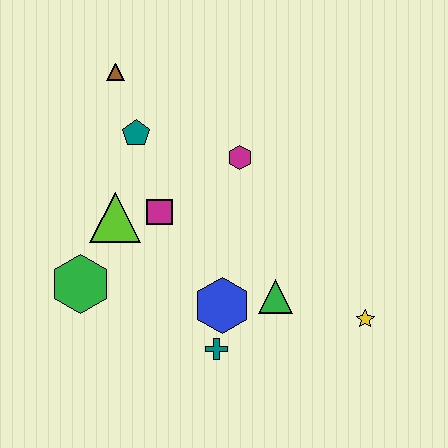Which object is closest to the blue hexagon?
The teal cross is closest to the blue hexagon.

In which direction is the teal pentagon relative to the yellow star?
The teal pentagon is to the left of the yellow star.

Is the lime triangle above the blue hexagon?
Yes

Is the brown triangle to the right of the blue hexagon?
No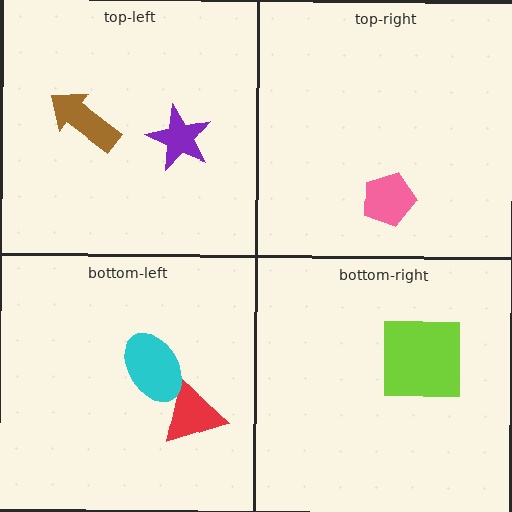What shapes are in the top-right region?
The pink pentagon.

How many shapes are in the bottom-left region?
2.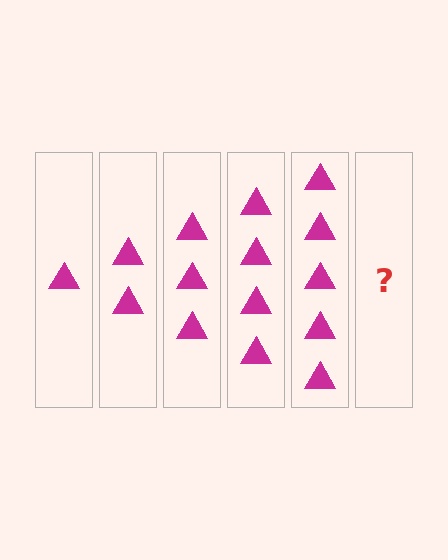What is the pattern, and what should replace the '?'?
The pattern is that each step adds one more triangle. The '?' should be 6 triangles.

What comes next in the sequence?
The next element should be 6 triangles.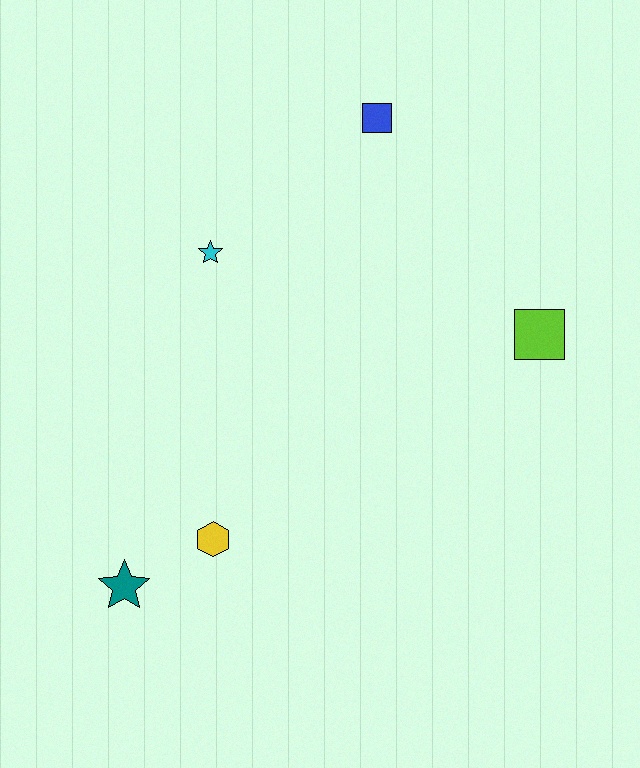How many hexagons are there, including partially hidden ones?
There is 1 hexagon.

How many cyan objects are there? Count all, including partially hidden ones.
There is 1 cyan object.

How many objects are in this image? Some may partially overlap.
There are 5 objects.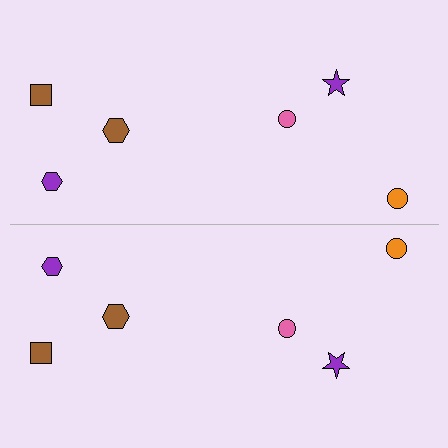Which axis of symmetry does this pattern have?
The pattern has a horizontal axis of symmetry running through the center of the image.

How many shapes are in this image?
There are 12 shapes in this image.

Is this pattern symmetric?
Yes, this pattern has bilateral (reflection) symmetry.